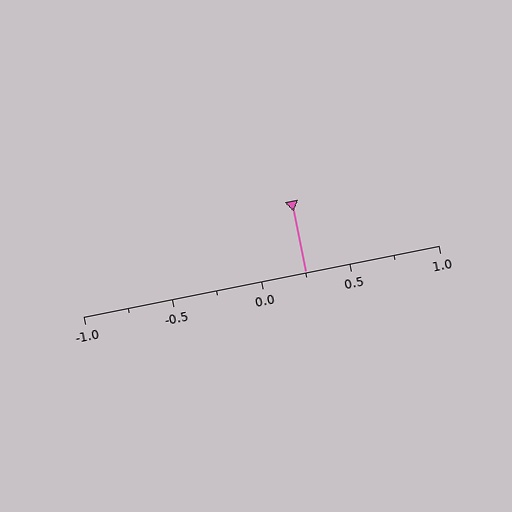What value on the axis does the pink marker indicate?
The marker indicates approximately 0.25.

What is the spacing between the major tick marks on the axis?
The major ticks are spaced 0.5 apart.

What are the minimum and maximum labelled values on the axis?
The axis runs from -1.0 to 1.0.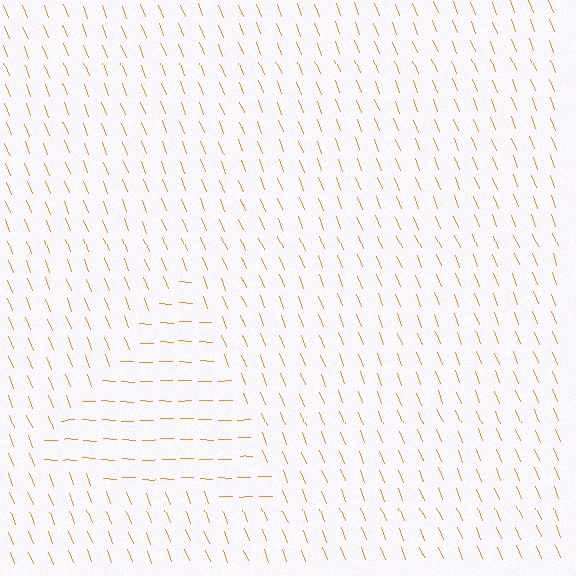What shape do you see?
I see a triangle.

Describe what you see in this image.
The image is filled with small orange line segments. A triangle region in the image has lines oriented differently from the surrounding lines, creating a visible texture boundary.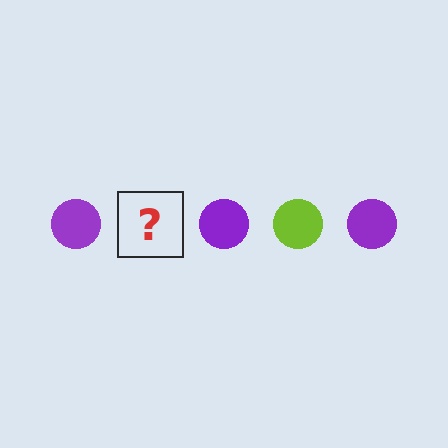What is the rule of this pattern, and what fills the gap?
The rule is that the pattern cycles through purple, lime circles. The gap should be filled with a lime circle.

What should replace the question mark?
The question mark should be replaced with a lime circle.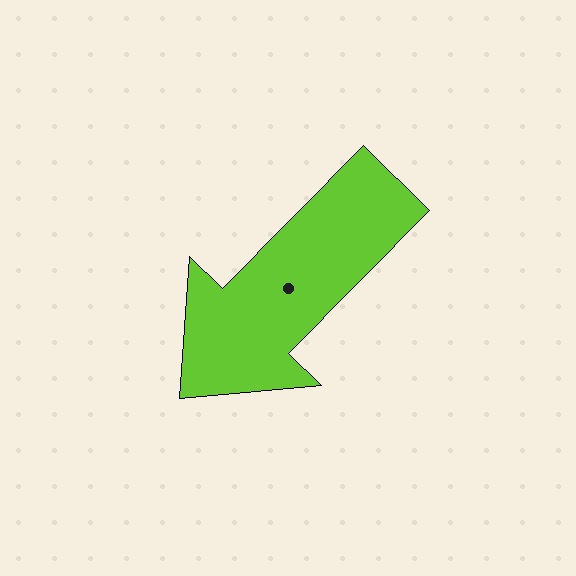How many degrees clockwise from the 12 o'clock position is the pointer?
Approximately 224 degrees.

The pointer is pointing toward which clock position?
Roughly 7 o'clock.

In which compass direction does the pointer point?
Southwest.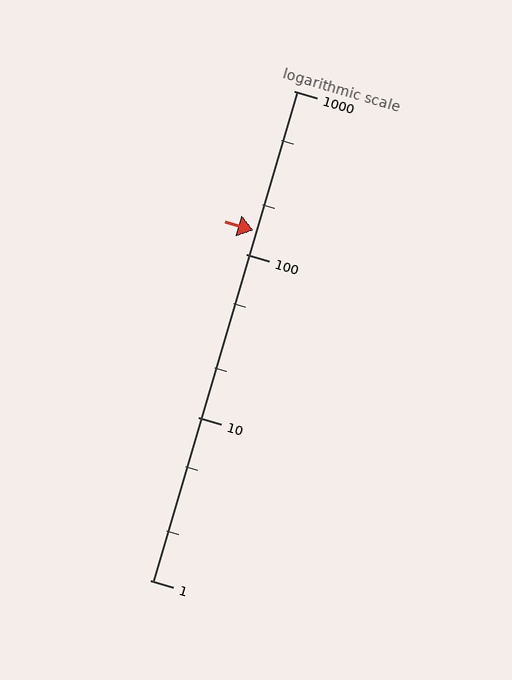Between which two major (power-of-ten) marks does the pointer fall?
The pointer is between 100 and 1000.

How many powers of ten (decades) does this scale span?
The scale spans 3 decades, from 1 to 1000.